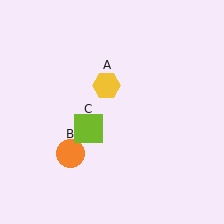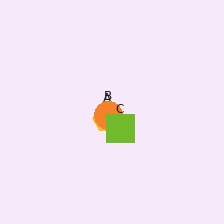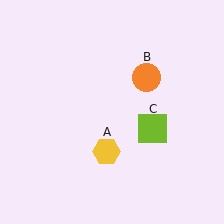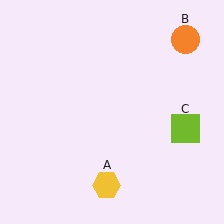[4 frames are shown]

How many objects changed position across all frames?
3 objects changed position: yellow hexagon (object A), orange circle (object B), lime square (object C).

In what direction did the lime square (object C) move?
The lime square (object C) moved right.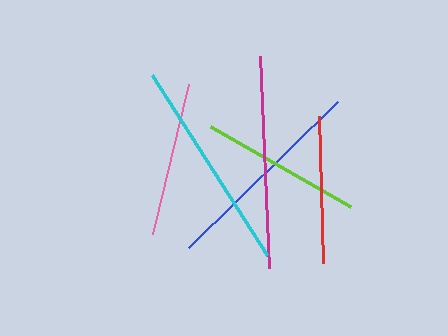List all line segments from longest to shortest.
From longest to shortest: cyan, magenta, blue, lime, pink, red.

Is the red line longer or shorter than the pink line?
The pink line is longer than the red line.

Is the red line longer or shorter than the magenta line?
The magenta line is longer than the red line.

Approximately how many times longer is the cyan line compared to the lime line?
The cyan line is approximately 1.3 times the length of the lime line.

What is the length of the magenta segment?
The magenta segment is approximately 212 pixels long.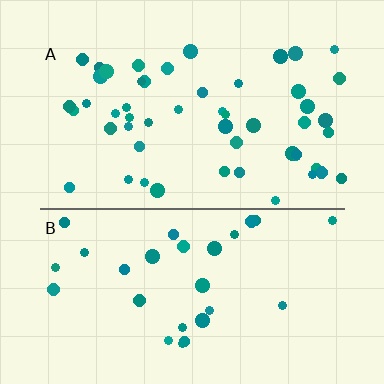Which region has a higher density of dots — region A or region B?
A (the top).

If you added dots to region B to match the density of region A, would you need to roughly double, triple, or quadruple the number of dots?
Approximately double.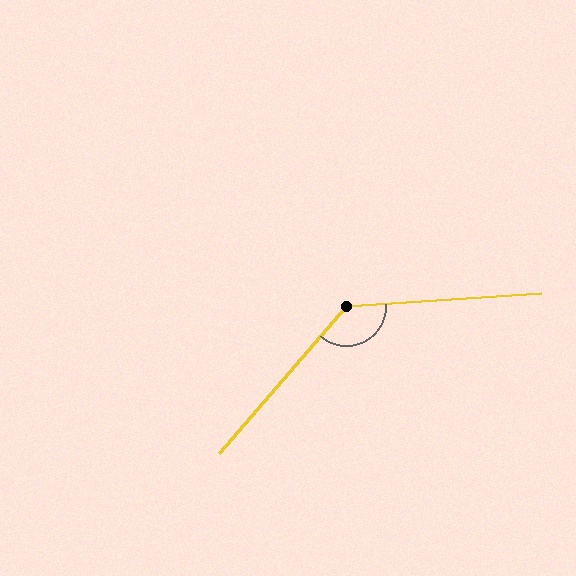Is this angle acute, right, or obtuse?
It is obtuse.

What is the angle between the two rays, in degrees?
Approximately 135 degrees.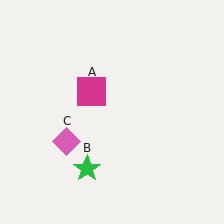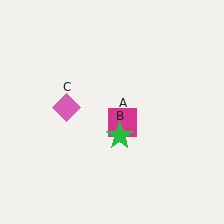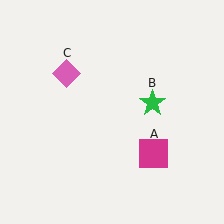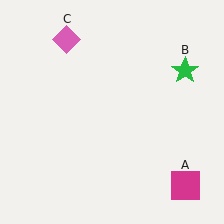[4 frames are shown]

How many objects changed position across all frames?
3 objects changed position: magenta square (object A), green star (object B), pink diamond (object C).